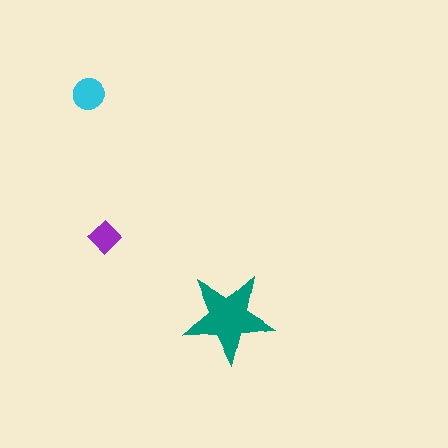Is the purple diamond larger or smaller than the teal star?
Smaller.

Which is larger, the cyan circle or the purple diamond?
The cyan circle.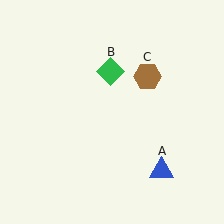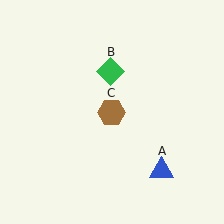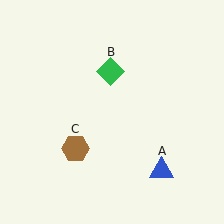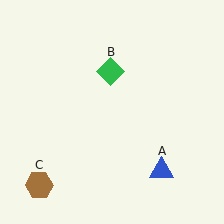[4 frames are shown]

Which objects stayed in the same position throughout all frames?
Blue triangle (object A) and green diamond (object B) remained stationary.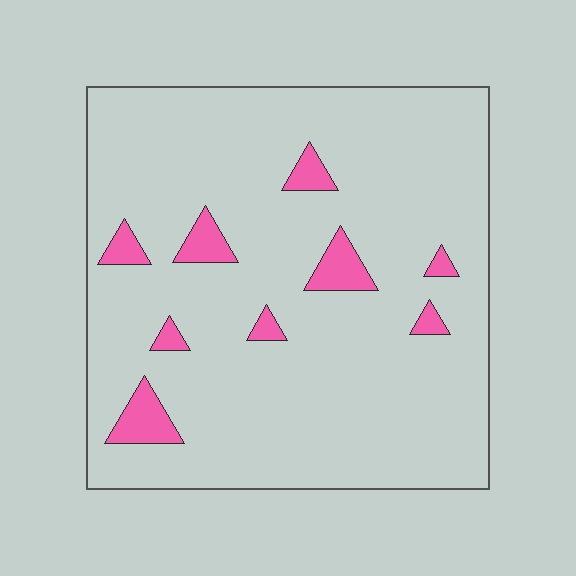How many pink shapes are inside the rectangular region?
9.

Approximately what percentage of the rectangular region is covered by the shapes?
Approximately 10%.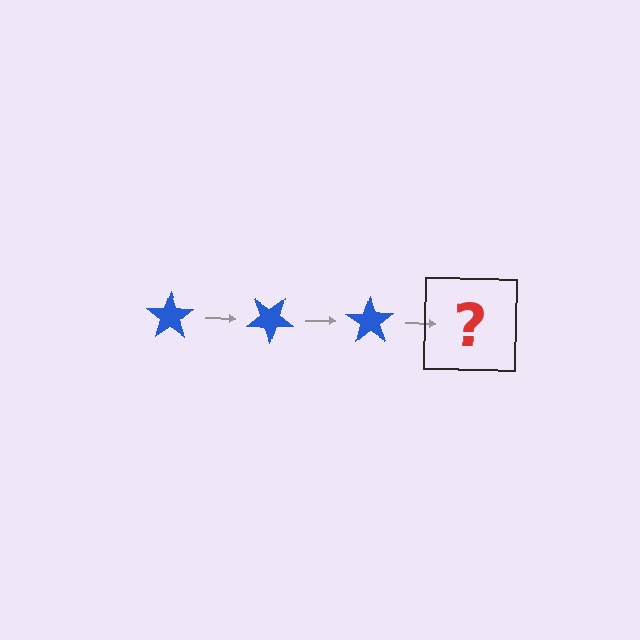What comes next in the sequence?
The next element should be a blue star rotated 105 degrees.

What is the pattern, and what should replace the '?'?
The pattern is that the star rotates 35 degrees each step. The '?' should be a blue star rotated 105 degrees.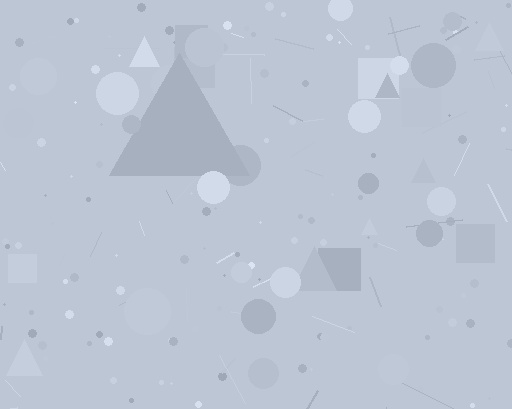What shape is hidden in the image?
A triangle is hidden in the image.